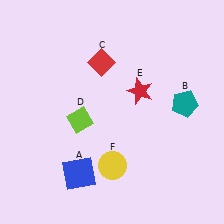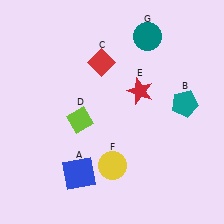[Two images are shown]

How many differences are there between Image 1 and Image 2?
There is 1 difference between the two images.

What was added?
A teal circle (G) was added in Image 2.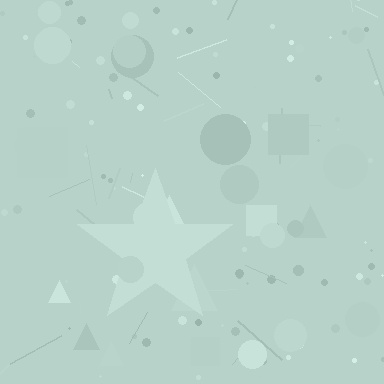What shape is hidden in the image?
A star is hidden in the image.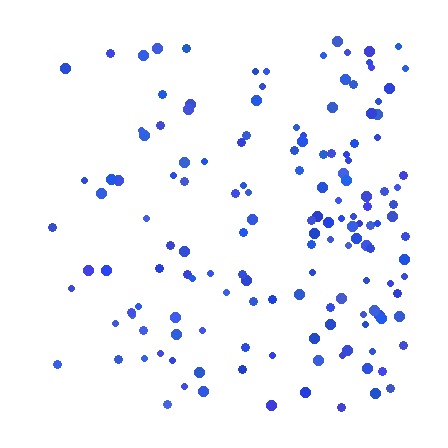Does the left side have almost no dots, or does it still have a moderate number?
Still a moderate number, just noticeably fewer than the right.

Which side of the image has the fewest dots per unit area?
The left.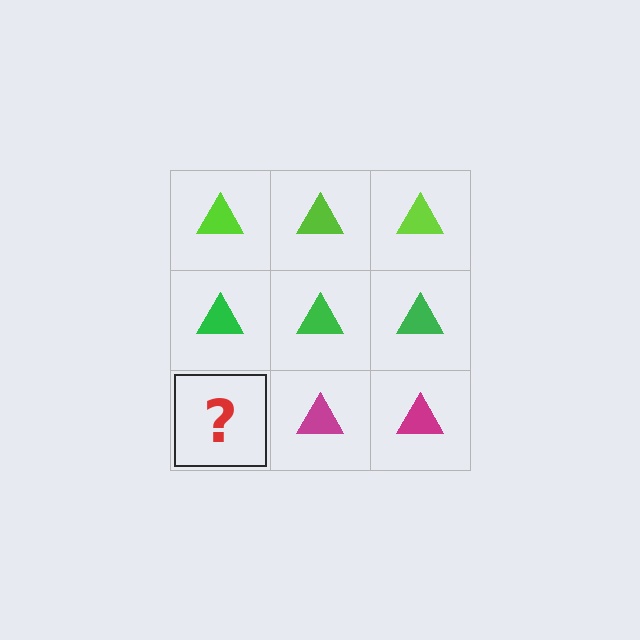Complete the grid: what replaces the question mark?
The question mark should be replaced with a magenta triangle.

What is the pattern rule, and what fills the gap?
The rule is that each row has a consistent color. The gap should be filled with a magenta triangle.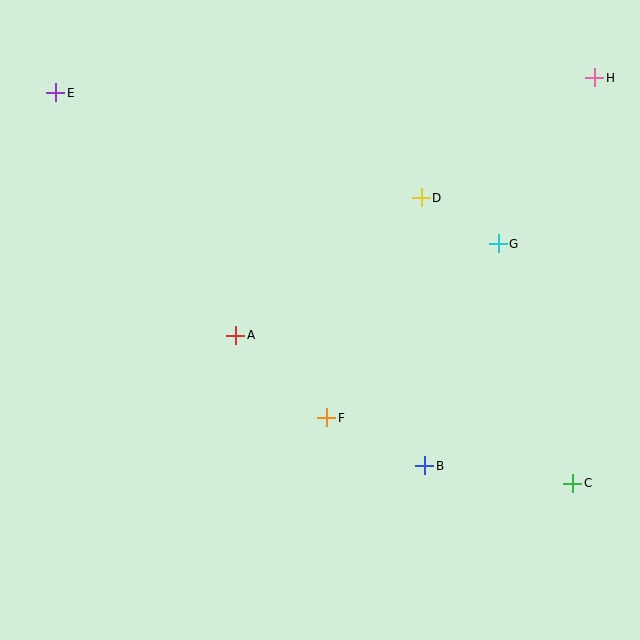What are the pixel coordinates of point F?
Point F is at (327, 418).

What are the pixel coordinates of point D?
Point D is at (421, 198).